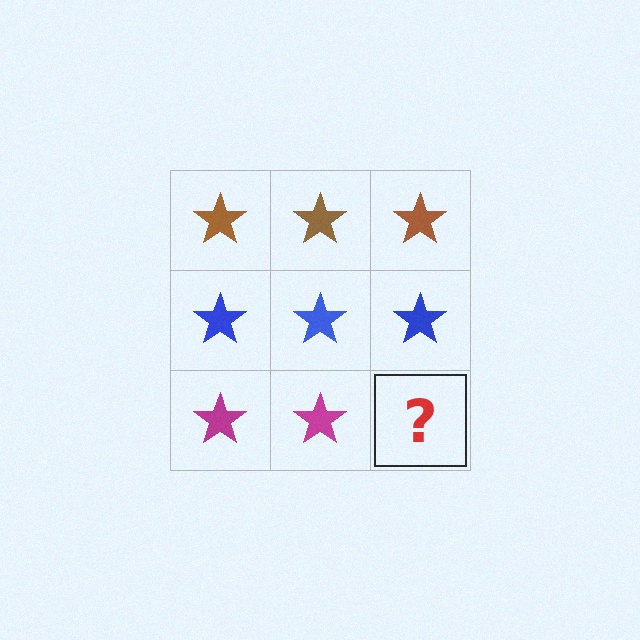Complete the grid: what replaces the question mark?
The question mark should be replaced with a magenta star.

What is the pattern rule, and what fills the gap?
The rule is that each row has a consistent color. The gap should be filled with a magenta star.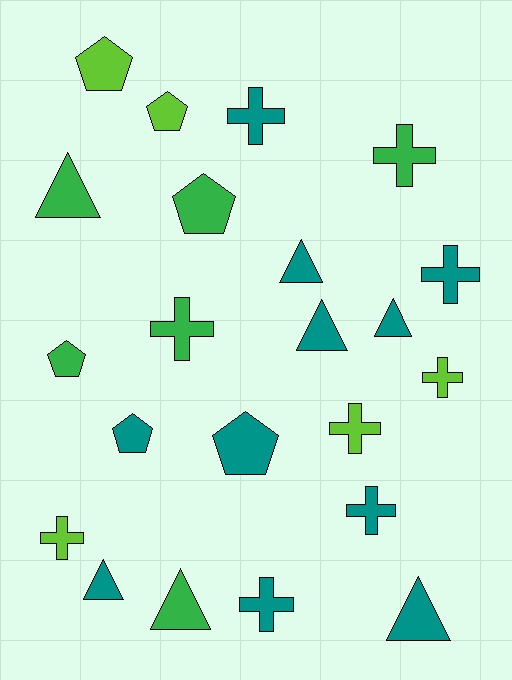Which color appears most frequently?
Teal, with 11 objects.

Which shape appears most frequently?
Cross, with 9 objects.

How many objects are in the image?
There are 22 objects.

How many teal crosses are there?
There are 4 teal crosses.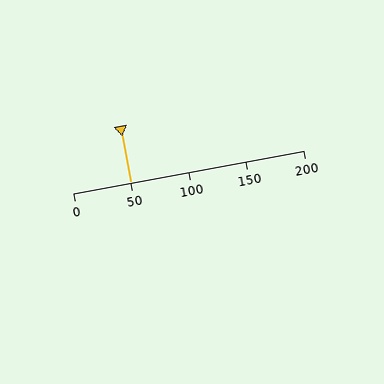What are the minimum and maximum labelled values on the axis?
The axis runs from 0 to 200.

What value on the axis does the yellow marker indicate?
The marker indicates approximately 50.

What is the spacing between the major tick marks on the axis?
The major ticks are spaced 50 apart.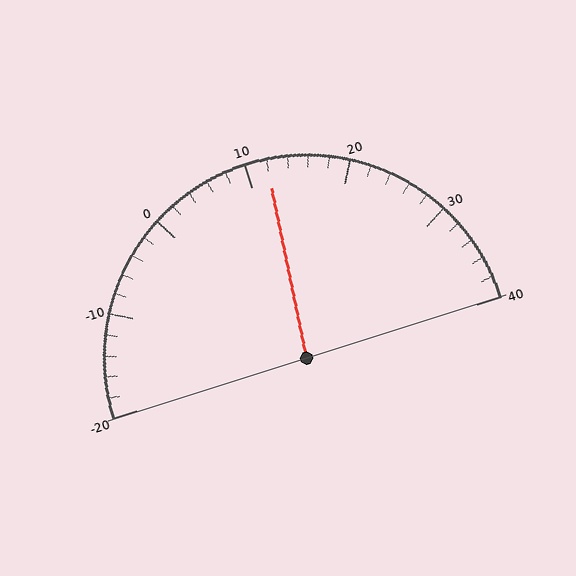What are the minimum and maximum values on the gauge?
The gauge ranges from -20 to 40.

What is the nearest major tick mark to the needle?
The nearest major tick mark is 10.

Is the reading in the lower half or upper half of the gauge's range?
The reading is in the upper half of the range (-20 to 40).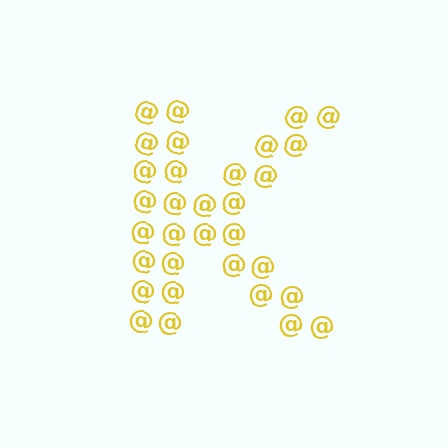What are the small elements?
The small elements are at signs.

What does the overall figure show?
The overall figure shows the letter K.